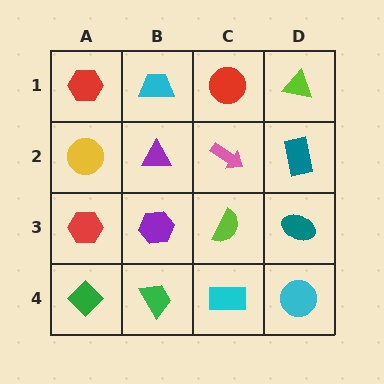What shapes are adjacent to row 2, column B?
A cyan trapezoid (row 1, column B), a purple hexagon (row 3, column B), a yellow circle (row 2, column A), a pink arrow (row 2, column C).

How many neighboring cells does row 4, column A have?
2.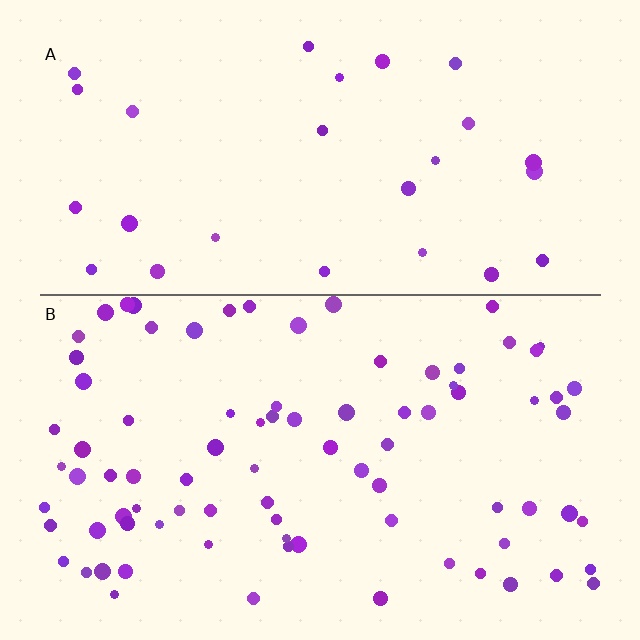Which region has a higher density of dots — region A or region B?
B (the bottom).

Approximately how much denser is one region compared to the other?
Approximately 3.1× — region B over region A.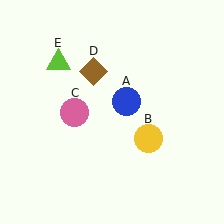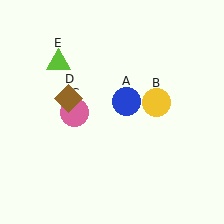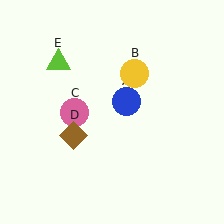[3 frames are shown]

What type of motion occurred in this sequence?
The yellow circle (object B), brown diamond (object D) rotated counterclockwise around the center of the scene.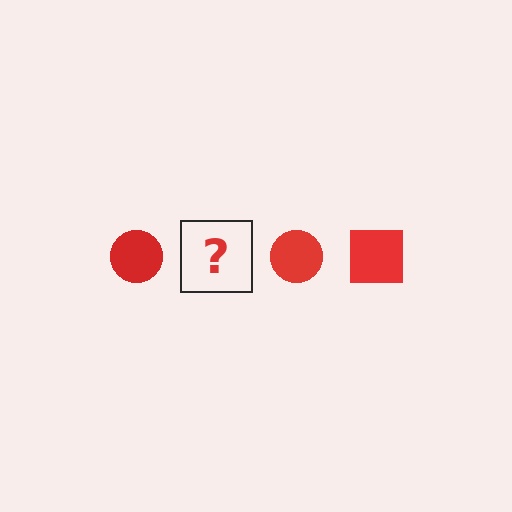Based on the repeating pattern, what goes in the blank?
The blank should be a red square.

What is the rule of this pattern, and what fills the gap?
The rule is that the pattern cycles through circle, square shapes in red. The gap should be filled with a red square.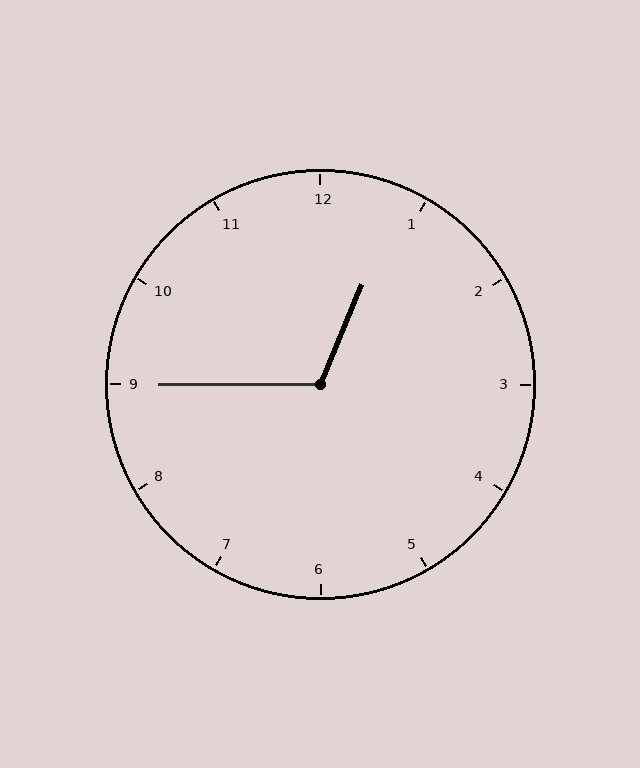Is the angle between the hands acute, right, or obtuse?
It is obtuse.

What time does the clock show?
12:45.